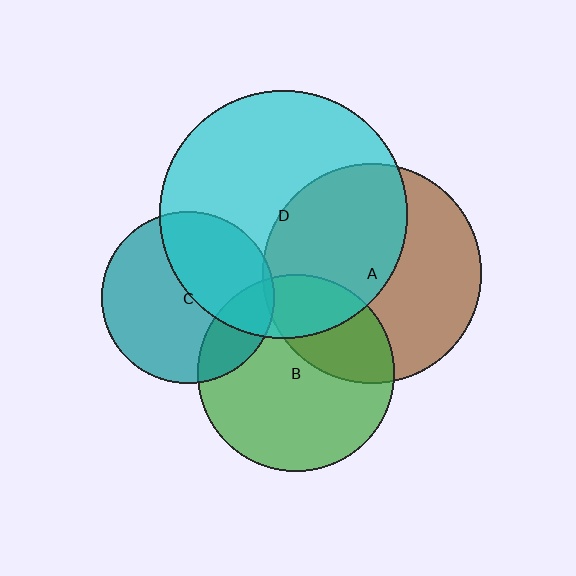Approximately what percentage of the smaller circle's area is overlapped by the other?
Approximately 50%.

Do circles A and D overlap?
Yes.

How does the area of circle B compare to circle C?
Approximately 1.3 times.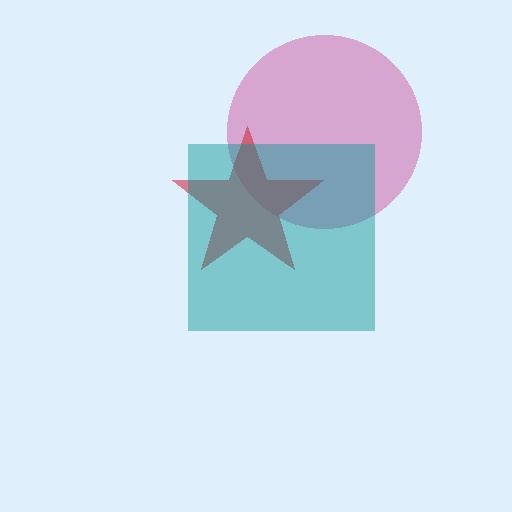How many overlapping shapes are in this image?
There are 3 overlapping shapes in the image.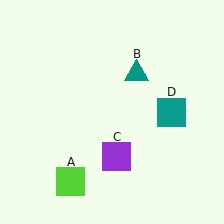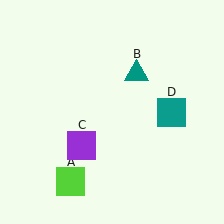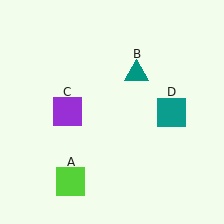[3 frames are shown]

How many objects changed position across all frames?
1 object changed position: purple square (object C).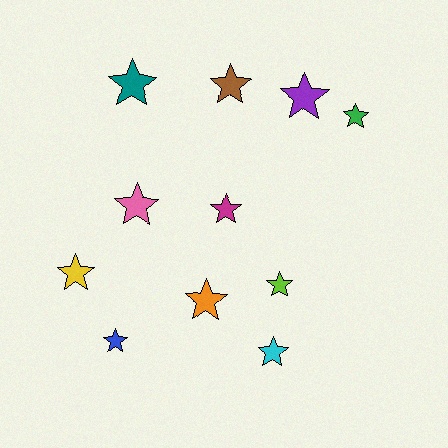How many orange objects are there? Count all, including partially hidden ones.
There is 1 orange object.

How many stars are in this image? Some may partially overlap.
There are 11 stars.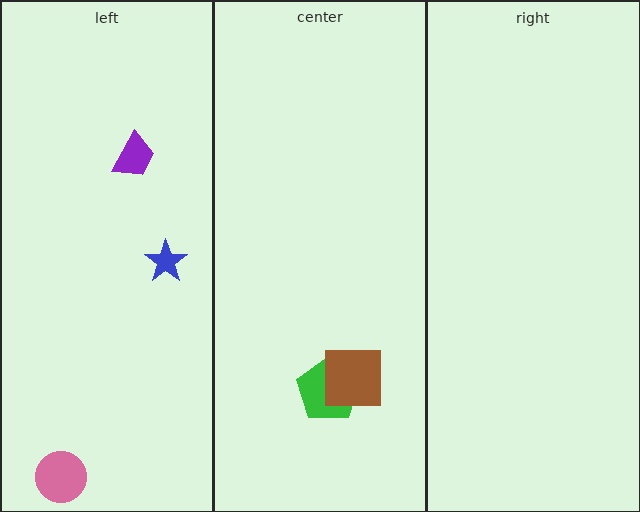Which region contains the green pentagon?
The center region.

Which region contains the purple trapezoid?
The left region.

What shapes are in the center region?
The green pentagon, the brown square.